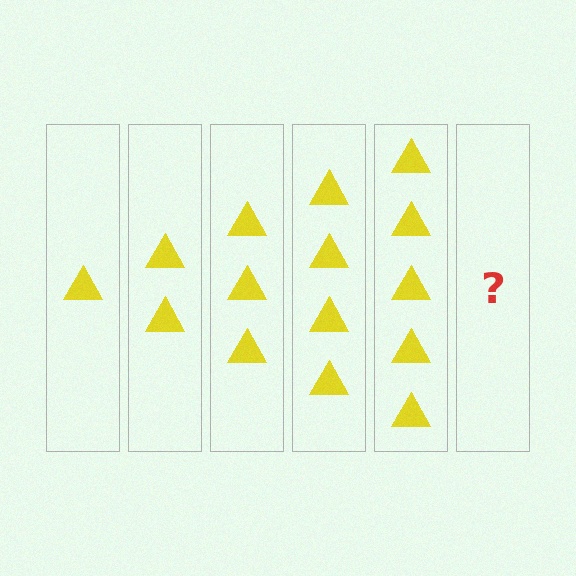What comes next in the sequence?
The next element should be 6 triangles.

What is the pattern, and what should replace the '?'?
The pattern is that each step adds one more triangle. The '?' should be 6 triangles.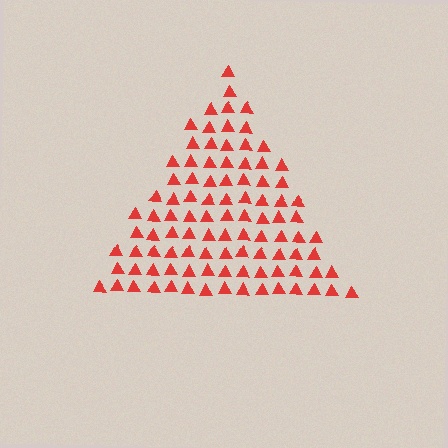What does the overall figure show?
The overall figure shows a triangle.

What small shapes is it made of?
It is made of small triangles.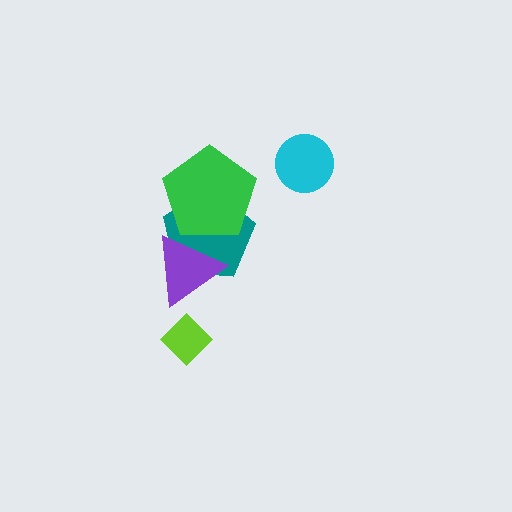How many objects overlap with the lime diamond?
0 objects overlap with the lime diamond.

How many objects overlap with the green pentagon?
2 objects overlap with the green pentagon.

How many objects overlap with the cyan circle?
0 objects overlap with the cyan circle.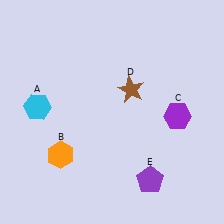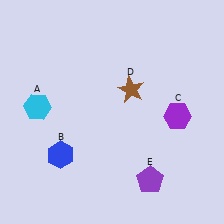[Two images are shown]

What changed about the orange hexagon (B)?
In Image 1, B is orange. In Image 2, it changed to blue.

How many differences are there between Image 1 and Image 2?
There is 1 difference between the two images.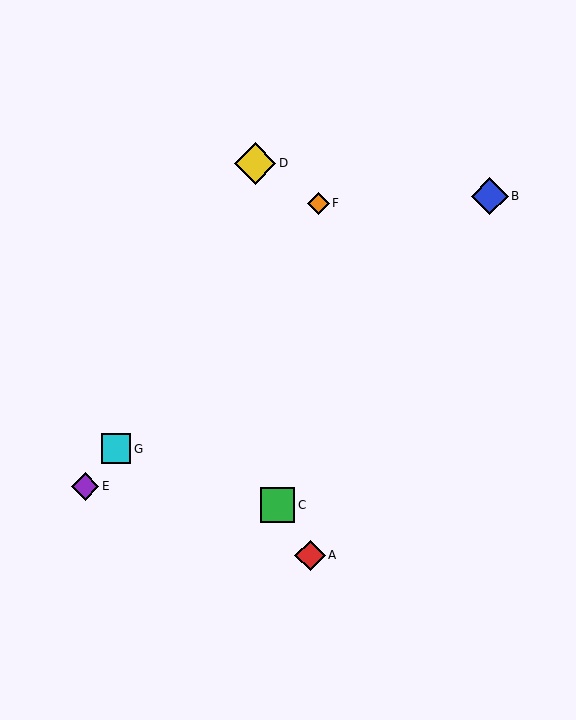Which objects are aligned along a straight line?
Objects E, F, G are aligned along a straight line.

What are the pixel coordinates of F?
Object F is at (318, 203).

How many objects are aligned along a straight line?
3 objects (E, F, G) are aligned along a straight line.